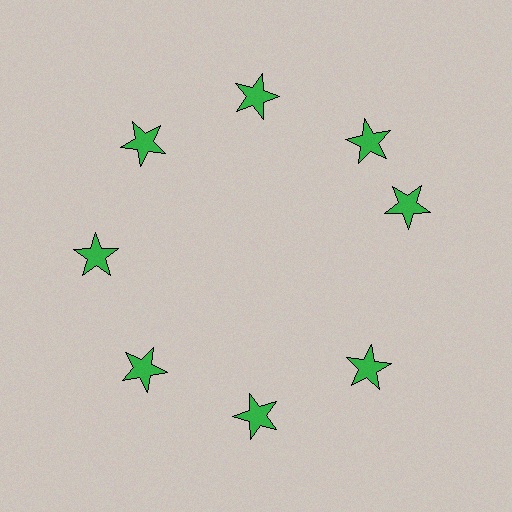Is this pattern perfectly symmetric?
No. The 8 green stars are arranged in a ring, but one element near the 3 o'clock position is rotated out of alignment along the ring, breaking the 8-fold rotational symmetry.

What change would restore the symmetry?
The symmetry would be restored by rotating it back into even spacing with its neighbors so that all 8 stars sit at equal angles and equal distance from the center.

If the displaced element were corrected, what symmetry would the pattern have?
It would have 8-fold rotational symmetry — the pattern would map onto itself every 45 degrees.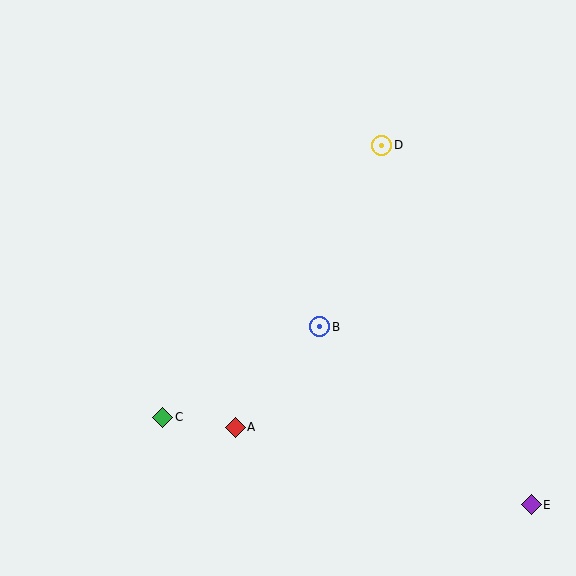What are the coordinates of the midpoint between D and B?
The midpoint between D and B is at (351, 236).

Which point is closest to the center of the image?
Point B at (320, 327) is closest to the center.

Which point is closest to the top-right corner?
Point D is closest to the top-right corner.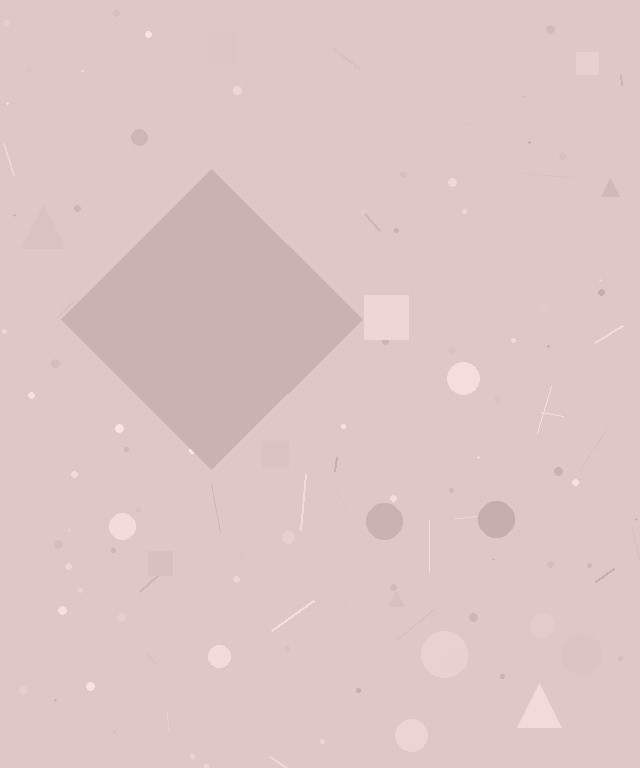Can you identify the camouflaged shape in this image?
The camouflaged shape is a diamond.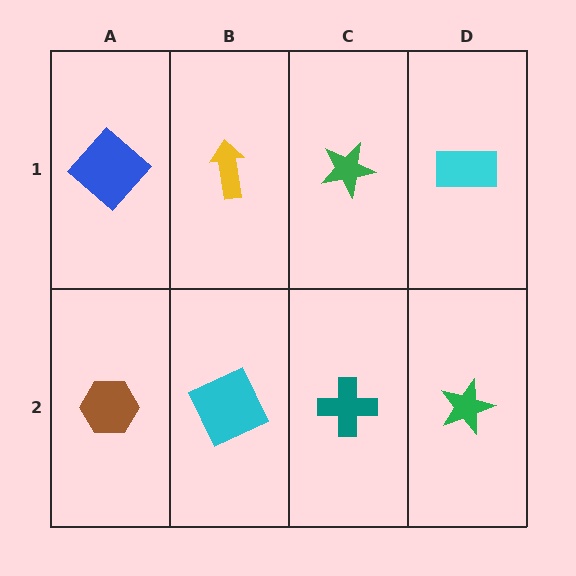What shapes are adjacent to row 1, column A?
A brown hexagon (row 2, column A), a yellow arrow (row 1, column B).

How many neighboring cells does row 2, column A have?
2.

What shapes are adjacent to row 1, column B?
A cyan square (row 2, column B), a blue diamond (row 1, column A), a green star (row 1, column C).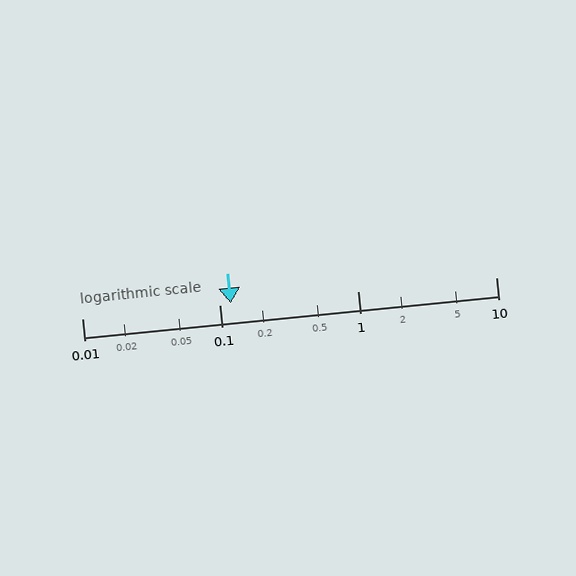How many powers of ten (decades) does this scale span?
The scale spans 3 decades, from 0.01 to 10.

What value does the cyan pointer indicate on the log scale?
The pointer indicates approximately 0.12.